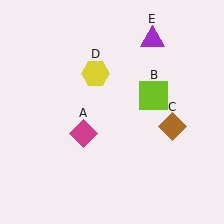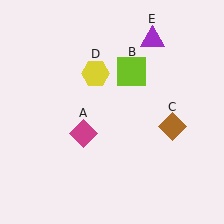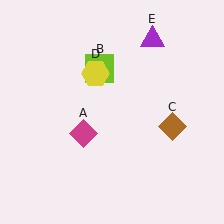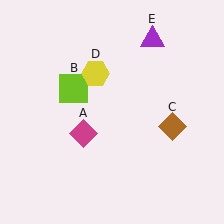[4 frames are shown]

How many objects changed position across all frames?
1 object changed position: lime square (object B).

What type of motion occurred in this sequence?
The lime square (object B) rotated counterclockwise around the center of the scene.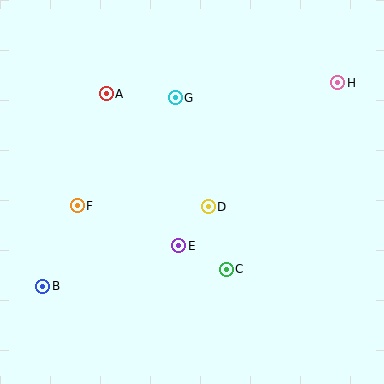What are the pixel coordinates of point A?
Point A is at (106, 94).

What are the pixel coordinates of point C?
Point C is at (226, 269).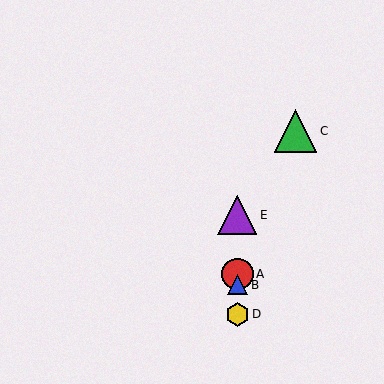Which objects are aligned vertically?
Objects A, B, D, E are aligned vertically.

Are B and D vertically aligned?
Yes, both are at x≈237.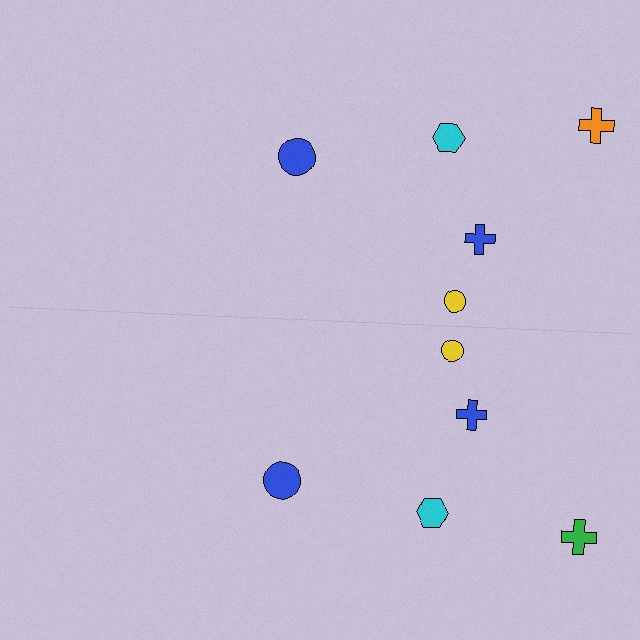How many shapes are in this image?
There are 10 shapes in this image.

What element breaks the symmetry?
The green cross on the bottom side breaks the symmetry — its mirror counterpart is orange.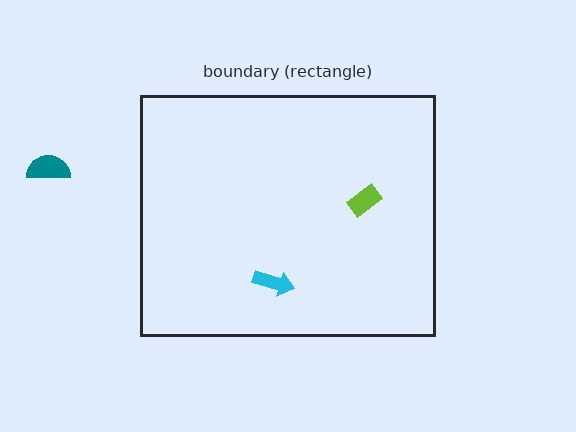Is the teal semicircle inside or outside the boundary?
Outside.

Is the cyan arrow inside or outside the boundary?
Inside.